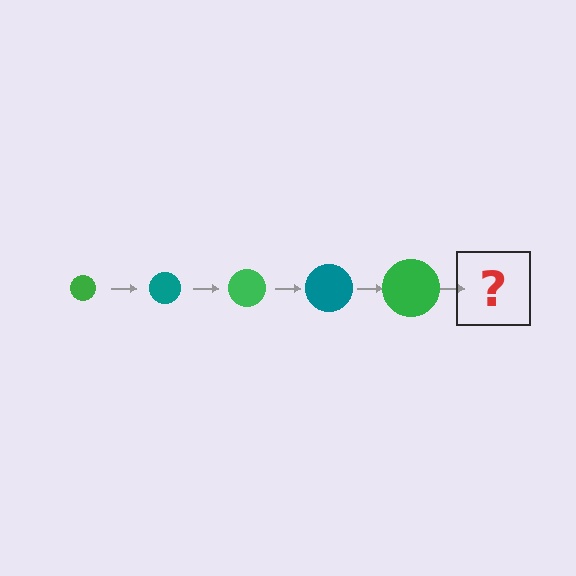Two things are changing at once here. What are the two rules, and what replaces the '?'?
The two rules are that the circle grows larger each step and the color cycles through green and teal. The '?' should be a teal circle, larger than the previous one.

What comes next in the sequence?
The next element should be a teal circle, larger than the previous one.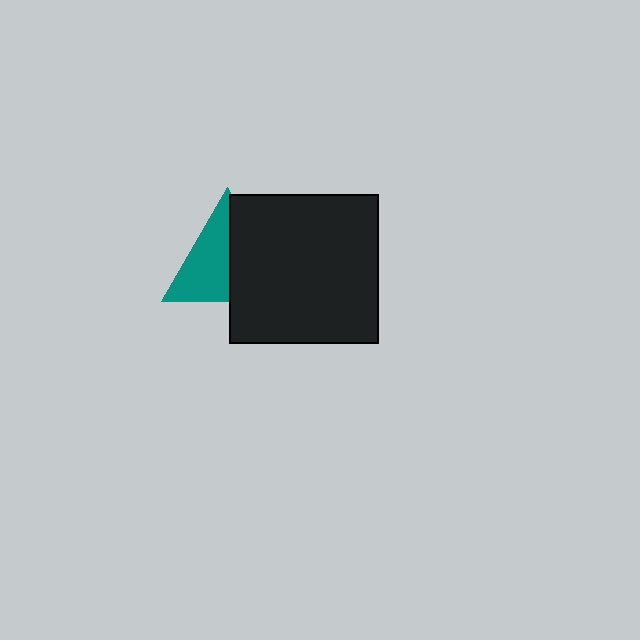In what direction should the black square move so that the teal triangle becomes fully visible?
The black square should move right. That is the shortest direction to clear the overlap and leave the teal triangle fully visible.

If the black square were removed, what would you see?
You would see the complete teal triangle.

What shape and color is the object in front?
The object in front is a black square.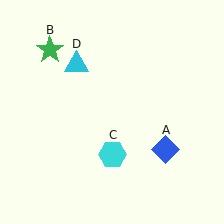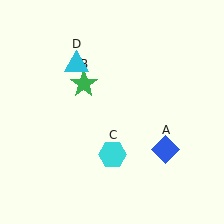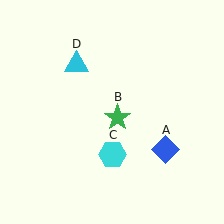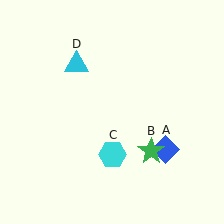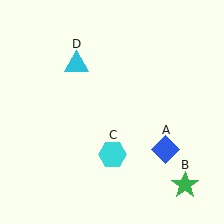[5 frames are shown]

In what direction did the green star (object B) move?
The green star (object B) moved down and to the right.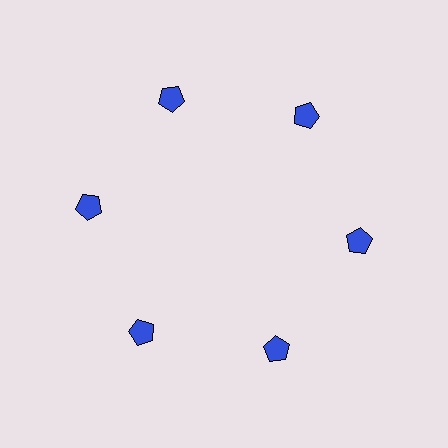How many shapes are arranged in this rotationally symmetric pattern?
There are 6 shapes, arranged in 6 groups of 1.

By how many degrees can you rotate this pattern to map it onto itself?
The pattern maps onto itself every 60 degrees of rotation.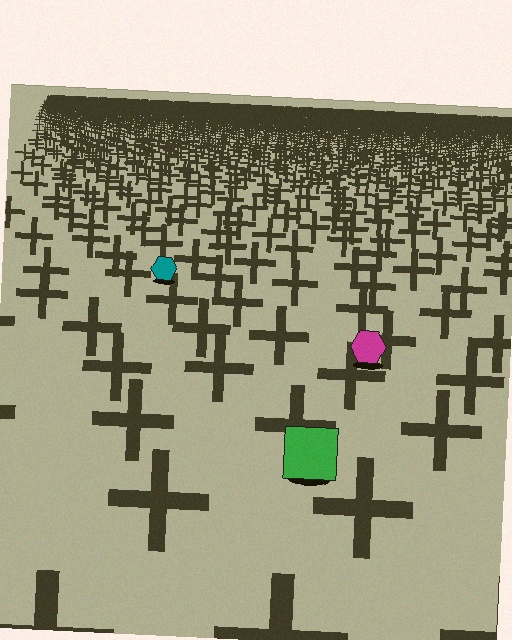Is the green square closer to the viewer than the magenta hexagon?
Yes. The green square is closer — you can tell from the texture gradient: the ground texture is coarser near it.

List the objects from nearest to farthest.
From nearest to farthest: the green square, the magenta hexagon, the teal hexagon.